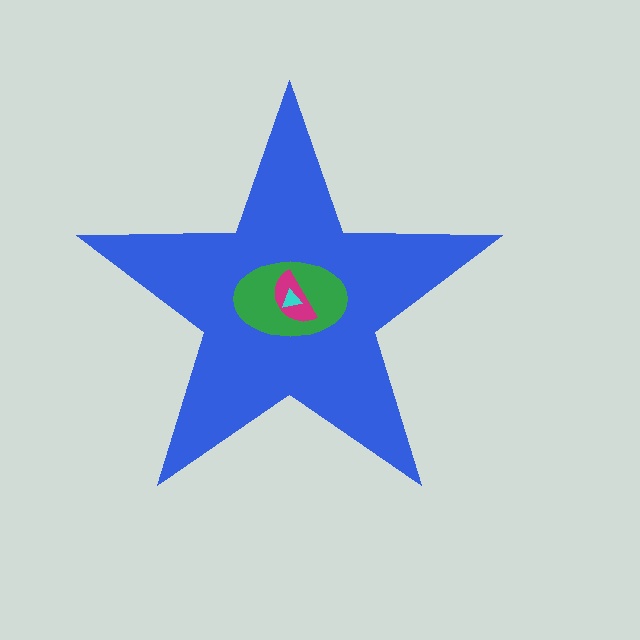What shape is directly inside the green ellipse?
The magenta semicircle.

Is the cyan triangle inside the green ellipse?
Yes.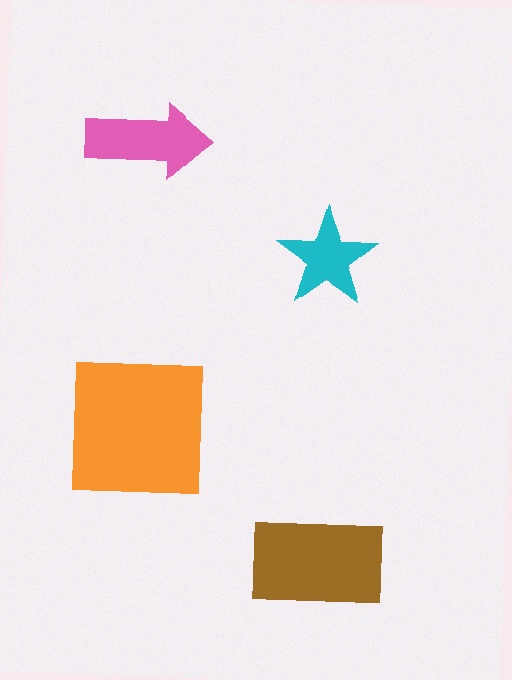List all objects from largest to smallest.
The orange square, the brown rectangle, the pink arrow, the cyan star.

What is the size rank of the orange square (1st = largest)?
1st.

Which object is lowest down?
The brown rectangle is bottommost.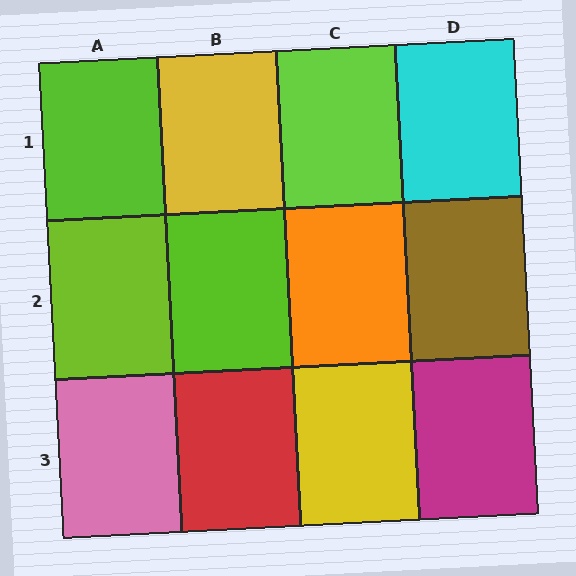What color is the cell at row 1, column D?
Cyan.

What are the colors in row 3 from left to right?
Pink, red, yellow, magenta.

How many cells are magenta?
1 cell is magenta.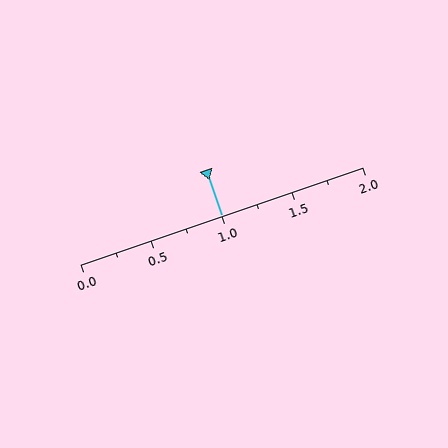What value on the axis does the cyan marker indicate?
The marker indicates approximately 1.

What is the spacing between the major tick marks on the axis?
The major ticks are spaced 0.5 apart.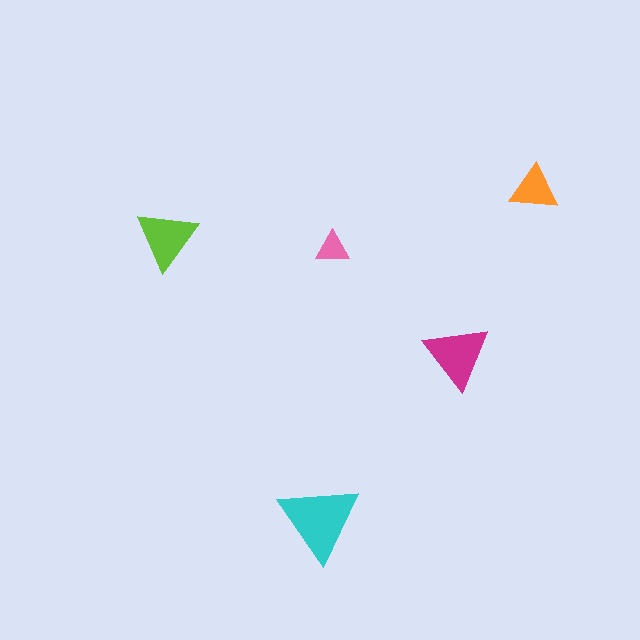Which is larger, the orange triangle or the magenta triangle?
The magenta one.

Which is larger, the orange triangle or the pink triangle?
The orange one.